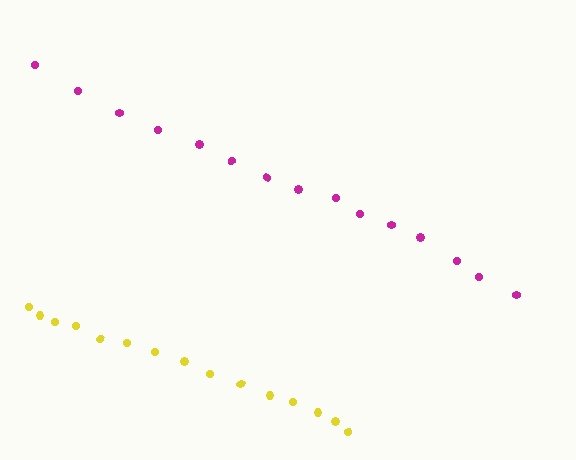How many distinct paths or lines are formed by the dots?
There are 2 distinct paths.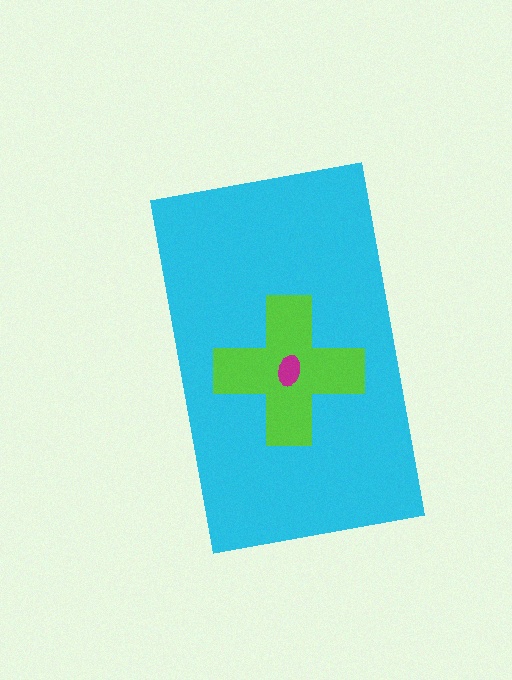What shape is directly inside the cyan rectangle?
The lime cross.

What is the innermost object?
The magenta ellipse.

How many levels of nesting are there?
3.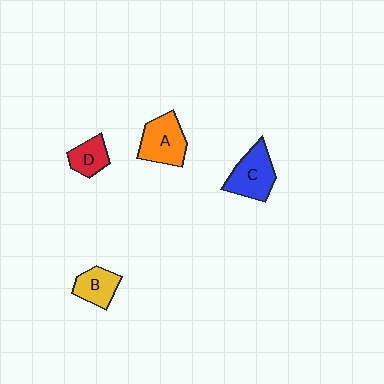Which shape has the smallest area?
Shape D (red).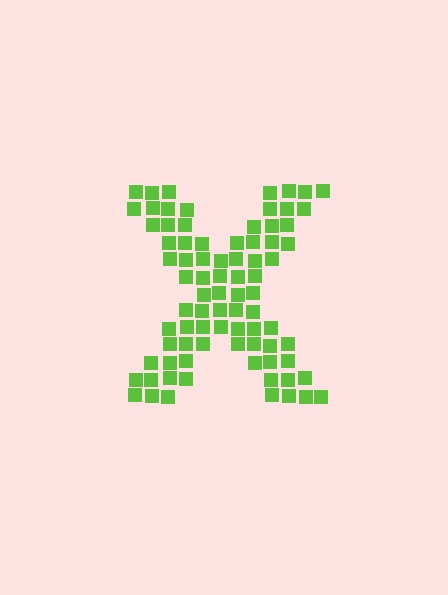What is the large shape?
The large shape is the letter X.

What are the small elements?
The small elements are squares.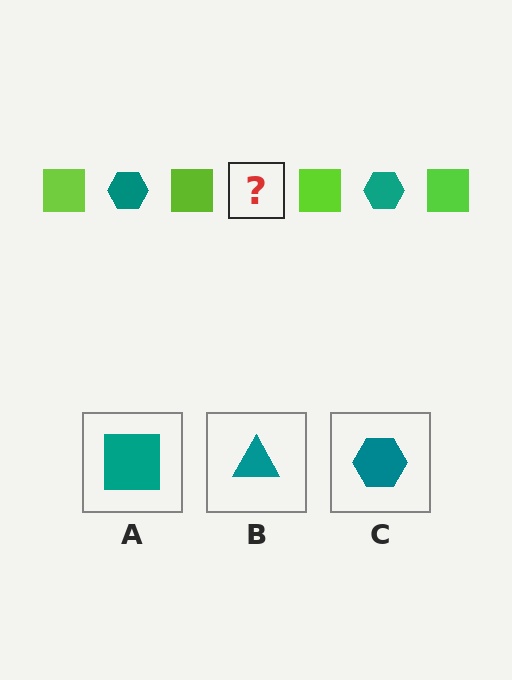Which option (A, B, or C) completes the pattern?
C.